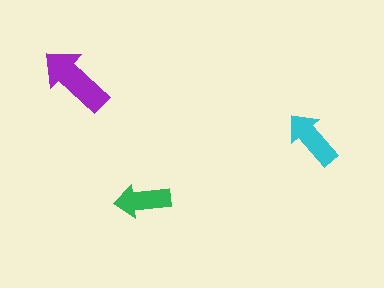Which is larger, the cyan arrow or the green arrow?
The cyan one.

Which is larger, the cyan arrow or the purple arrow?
The purple one.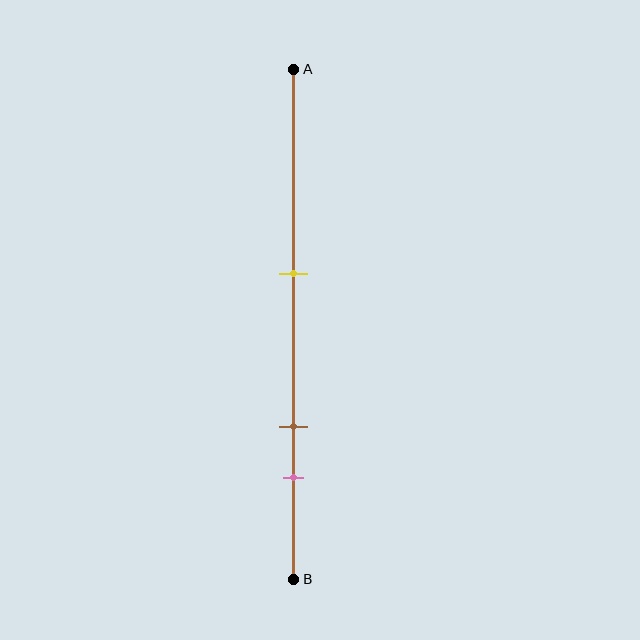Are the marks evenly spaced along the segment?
No, the marks are not evenly spaced.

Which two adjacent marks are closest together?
The brown and pink marks are the closest adjacent pair.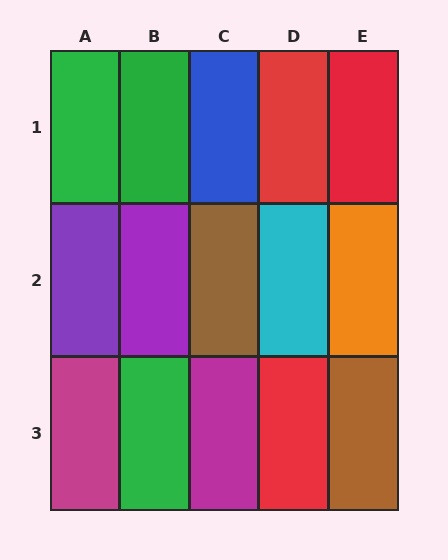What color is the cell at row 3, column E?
Brown.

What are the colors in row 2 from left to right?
Purple, purple, brown, cyan, orange.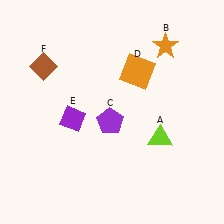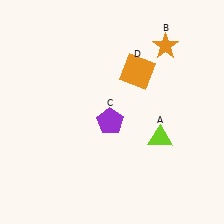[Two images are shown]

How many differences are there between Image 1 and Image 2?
There are 2 differences between the two images.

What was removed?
The purple diamond (E), the brown diamond (F) were removed in Image 2.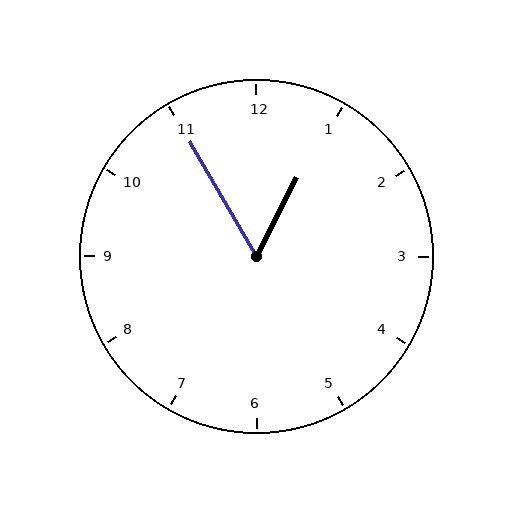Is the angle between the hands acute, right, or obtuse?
It is acute.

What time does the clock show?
12:55.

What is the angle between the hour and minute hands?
Approximately 58 degrees.